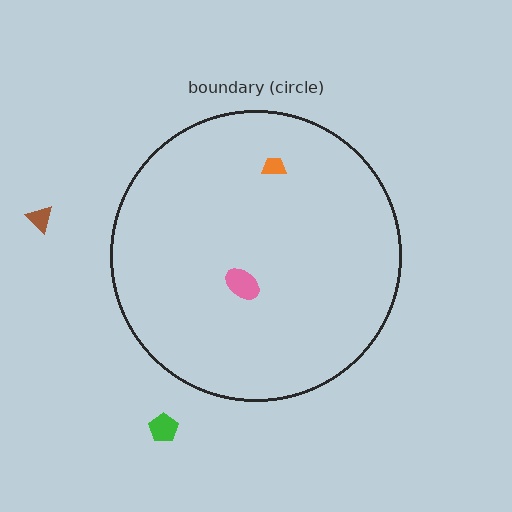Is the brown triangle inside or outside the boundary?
Outside.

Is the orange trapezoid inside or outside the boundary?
Inside.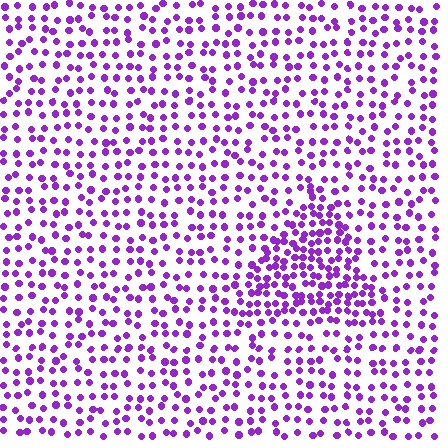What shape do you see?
I see a triangle.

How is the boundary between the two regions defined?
The boundary is defined by a change in element density (approximately 1.9x ratio). All elements are the same color, size, and shape.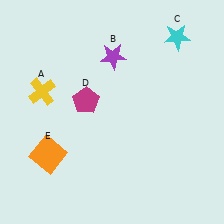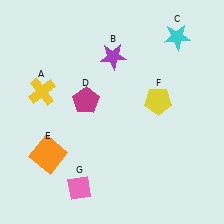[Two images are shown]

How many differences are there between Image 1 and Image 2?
There are 2 differences between the two images.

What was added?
A yellow pentagon (F), a pink diamond (G) were added in Image 2.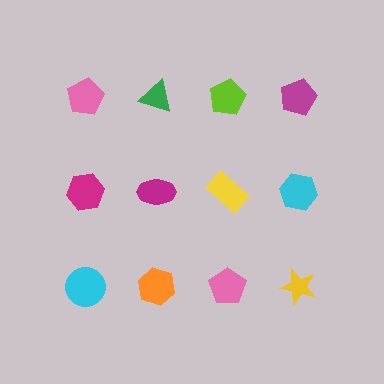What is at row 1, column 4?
A magenta pentagon.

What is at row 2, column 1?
A magenta hexagon.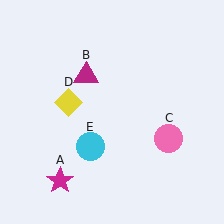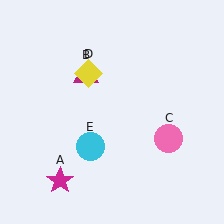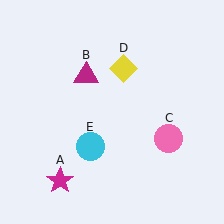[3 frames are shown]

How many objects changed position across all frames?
1 object changed position: yellow diamond (object D).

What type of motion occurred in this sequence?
The yellow diamond (object D) rotated clockwise around the center of the scene.